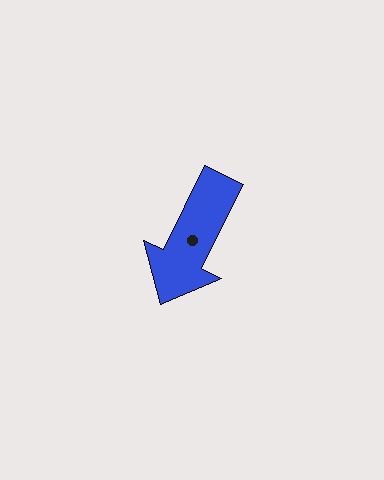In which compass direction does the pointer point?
Southwest.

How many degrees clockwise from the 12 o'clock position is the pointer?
Approximately 206 degrees.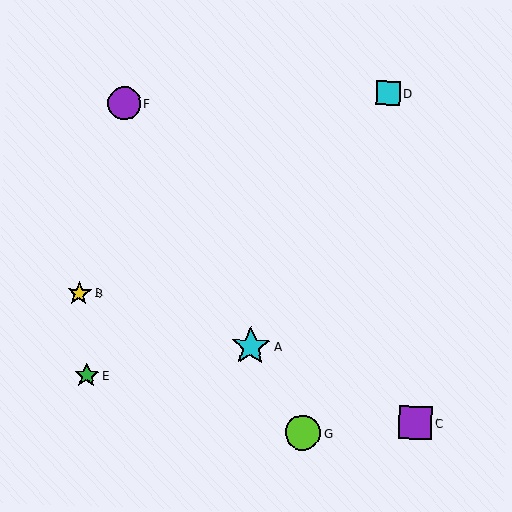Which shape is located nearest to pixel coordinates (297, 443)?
The lime circle (labeled G) at (303, 433) is nearest to that location.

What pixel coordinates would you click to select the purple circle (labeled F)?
Click at (124, 103) to select the purple circle F.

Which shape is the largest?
The cyan star (labeled A) is the largest.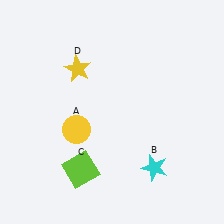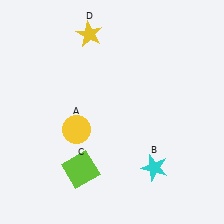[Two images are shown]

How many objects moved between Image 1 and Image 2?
1 object moved between the two images.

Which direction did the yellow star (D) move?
The yellow star (D) moved up.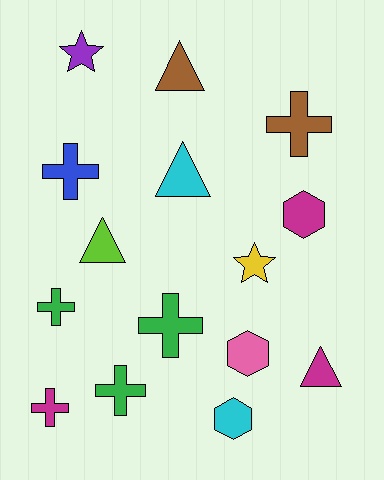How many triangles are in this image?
There are 4 triangles.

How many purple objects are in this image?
There is 1 purple object.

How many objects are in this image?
There are 15 objects.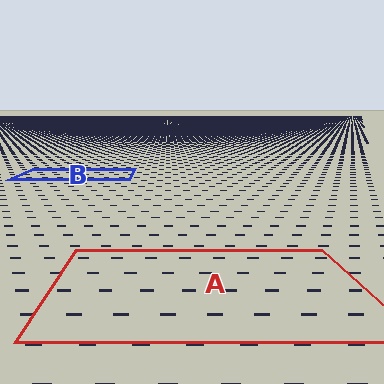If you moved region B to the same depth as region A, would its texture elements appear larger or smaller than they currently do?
They would appear larger. At a closer depth, the same texture elements are projected at a bigger on-screen size.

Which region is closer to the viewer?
Region A is closer. The texture elements there are larger and more spread out.